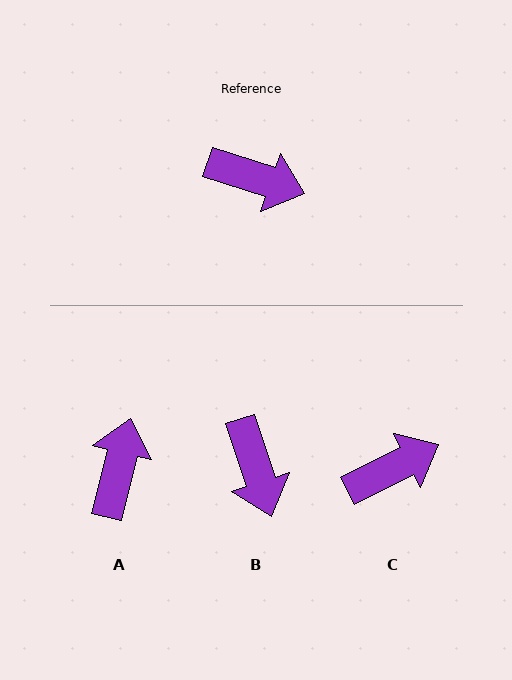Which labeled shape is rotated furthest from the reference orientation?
A, about 95 degrees away.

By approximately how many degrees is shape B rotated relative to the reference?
Approximately 53 degrees clockwise.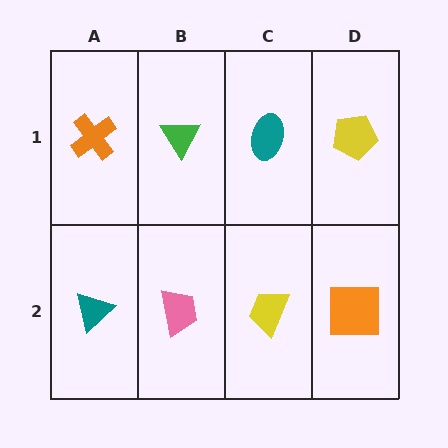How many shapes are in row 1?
4 shapes.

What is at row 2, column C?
A yellow trapezoid.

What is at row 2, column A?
A teal triangle.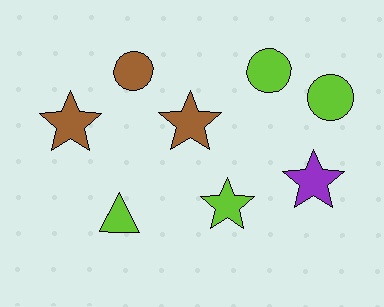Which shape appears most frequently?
Star, with 4 objects.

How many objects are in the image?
There are 8 objects.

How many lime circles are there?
There are 2 lime circles.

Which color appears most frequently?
Lime, with 4 objects.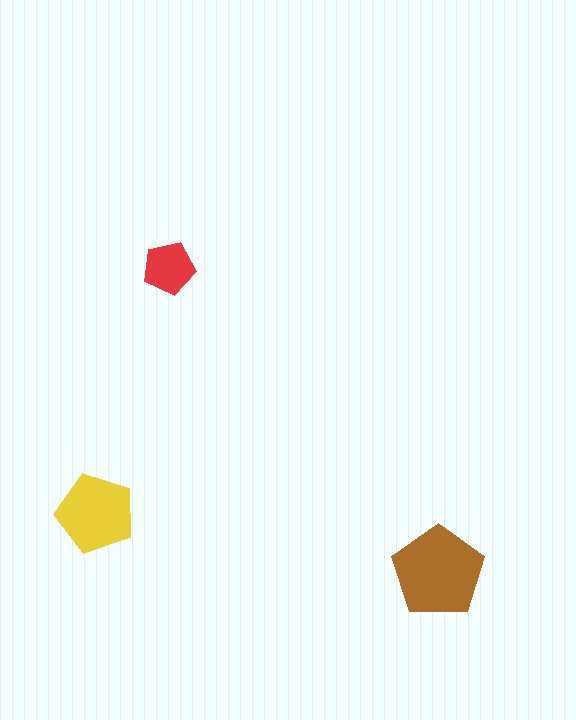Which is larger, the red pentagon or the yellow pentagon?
The yellow one.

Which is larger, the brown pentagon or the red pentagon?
The brown one.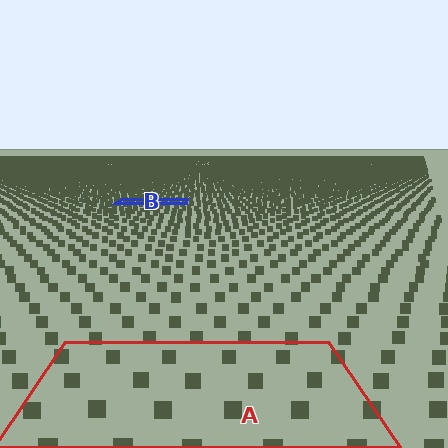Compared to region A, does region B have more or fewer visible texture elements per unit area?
Region B has more texture elements per unit area — they are packed more densely because it is farther away.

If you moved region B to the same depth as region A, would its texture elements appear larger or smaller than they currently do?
They would appear larger. At a closer depth, the same texture elements are projected at a bigger on-screen size.